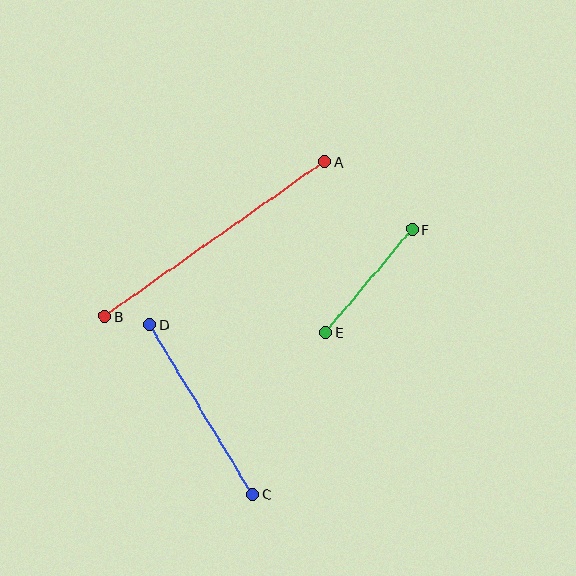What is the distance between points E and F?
The distance is approximately 134 pixels.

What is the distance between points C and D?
The distance is approximately 199 pixels.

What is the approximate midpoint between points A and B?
The midpoint is at approximately (215, 239) pixels.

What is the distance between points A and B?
The distance is approximately 268 pixels.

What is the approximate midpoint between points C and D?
The midpoint is at approximately (201, 410) pixels.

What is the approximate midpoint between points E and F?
The midpoint is at approximately (369, 281) pixels.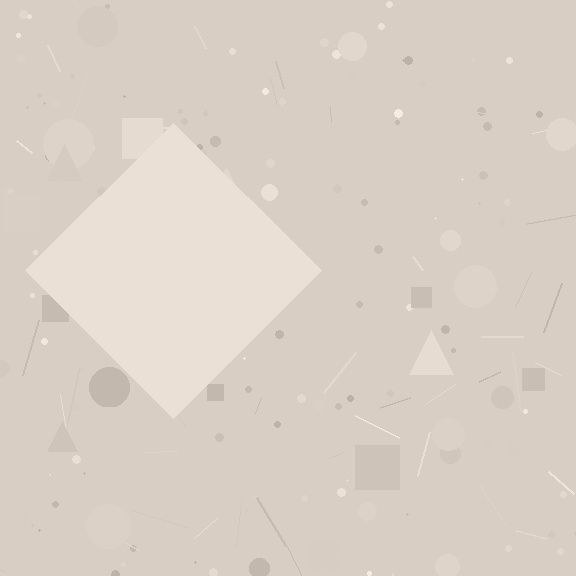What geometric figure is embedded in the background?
A diamond is embedded in the background.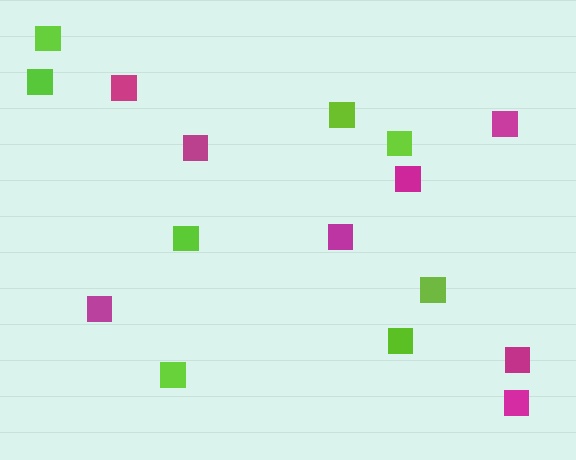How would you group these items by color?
There are 2 groups: one group of magenta squares (8) and one group of lime squares (8).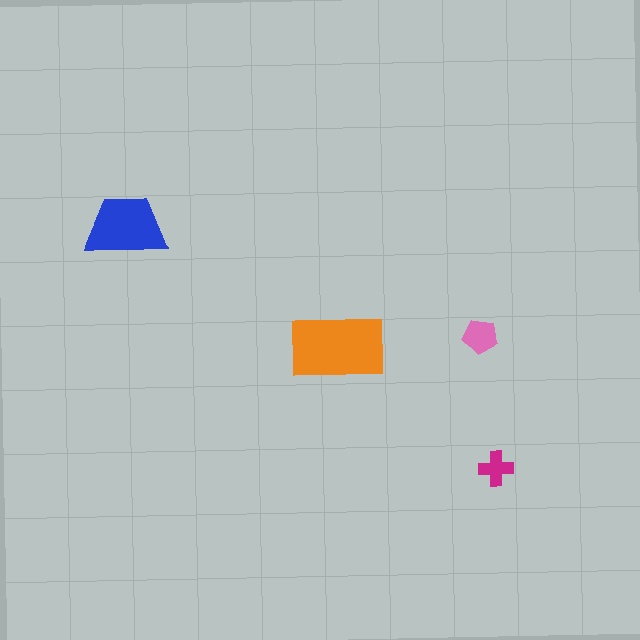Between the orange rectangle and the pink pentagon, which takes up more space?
The orange rectangle.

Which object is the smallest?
The magenta cross.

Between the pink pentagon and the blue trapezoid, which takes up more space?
The blue trapezoid.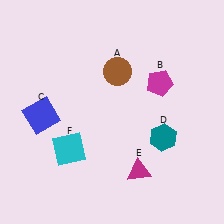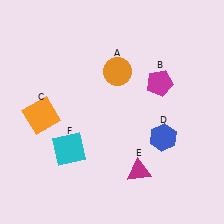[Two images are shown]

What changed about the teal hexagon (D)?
In Image 1, D is teal. In Image 2, it changed to blue.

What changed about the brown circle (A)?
In Image 1, A is brown. In Image 2, it changed to orange.